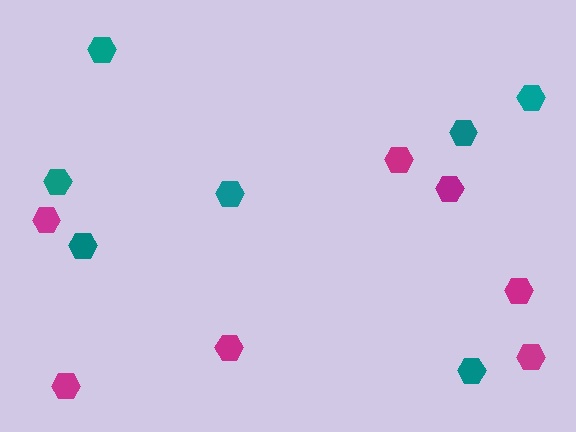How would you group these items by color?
There are 2 groups: one group of teal hexagons (7) and one group of magenta hexagons (7).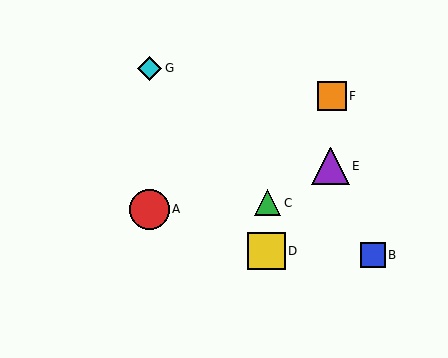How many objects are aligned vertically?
2 objects (A, G) are aligned vertically.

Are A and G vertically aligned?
Yes, both are at x≈150.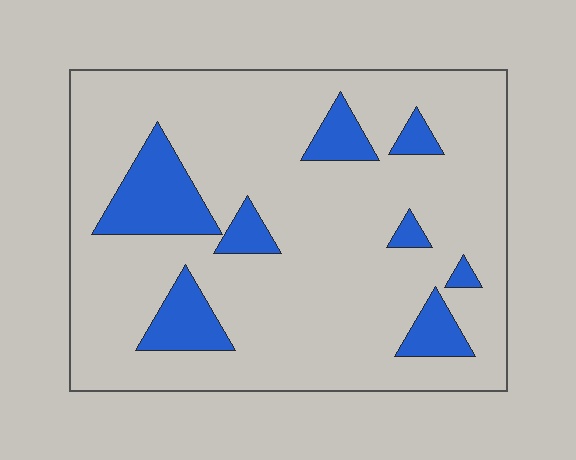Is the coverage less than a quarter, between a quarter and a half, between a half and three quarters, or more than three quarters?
Less than a quarter.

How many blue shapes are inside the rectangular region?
8.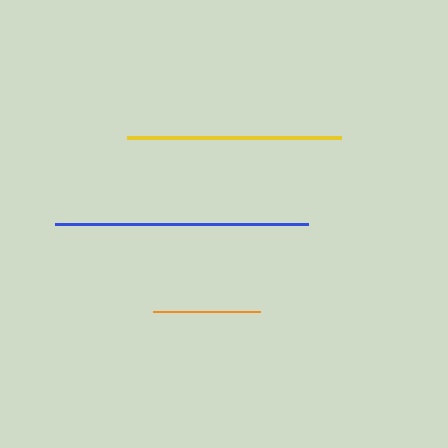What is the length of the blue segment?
The blue segment is approximately 253 pixels long.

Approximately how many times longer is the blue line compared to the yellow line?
The blue line is approximately 1.2 times the length of the yellow line.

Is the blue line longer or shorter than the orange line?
The blue line is longer than the orange line.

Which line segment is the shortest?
The orange line is the shortest at approximately 108 pixels.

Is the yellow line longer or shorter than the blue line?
The blue line is longer than the yellow line.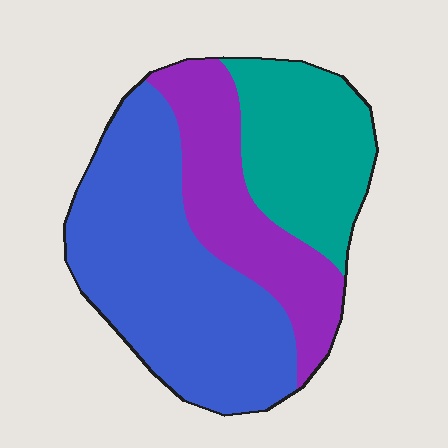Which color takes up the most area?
Blue, at roughly 50%.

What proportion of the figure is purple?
Purple takes up about one quarter (1/4) of the figure.